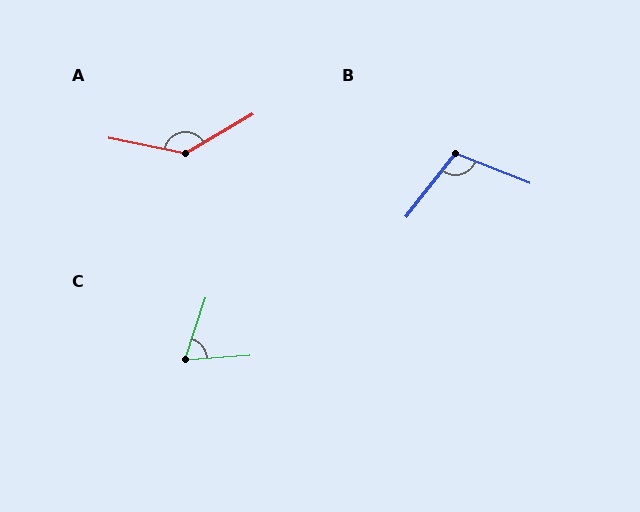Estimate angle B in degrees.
Approximately 106 degrees.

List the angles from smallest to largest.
C (67°), B (106°), A (138°).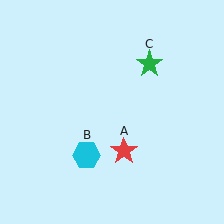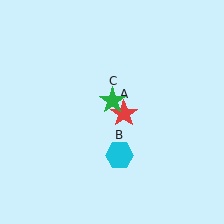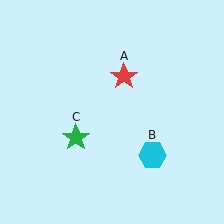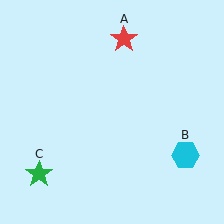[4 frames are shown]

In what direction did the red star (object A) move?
The red star (object A) moved up.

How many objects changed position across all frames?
3 objects changed position: red star (object A), cyan hexagon (object B), green star (object C).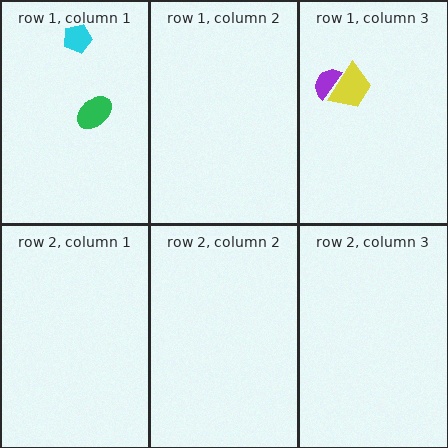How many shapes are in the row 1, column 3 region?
2.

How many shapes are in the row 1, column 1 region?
2.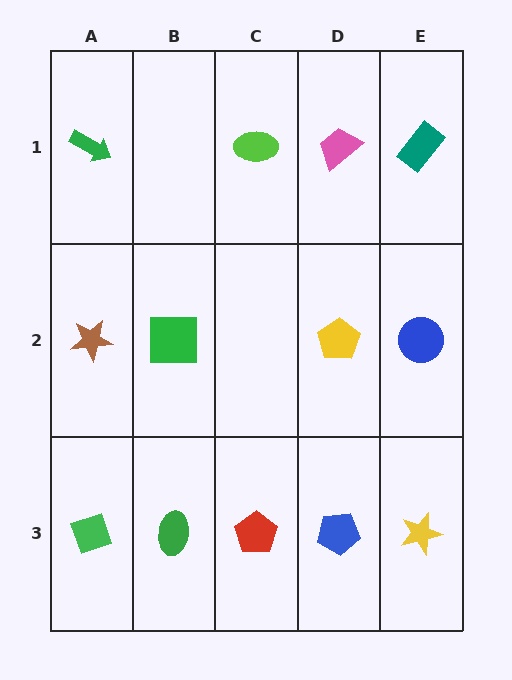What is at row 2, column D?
A yellow pentagon.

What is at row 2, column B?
A green square.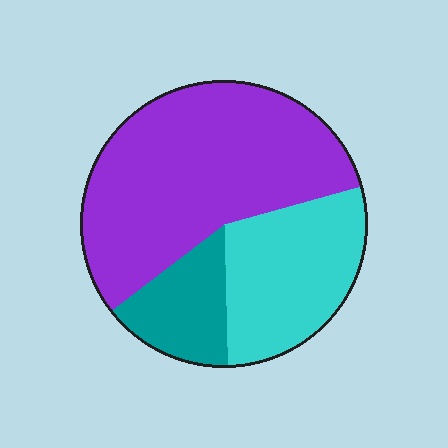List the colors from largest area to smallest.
From largest to smallest: purple, cyan, teal.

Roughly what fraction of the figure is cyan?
Cyan takes up about one quarter (1/4) of the figure.